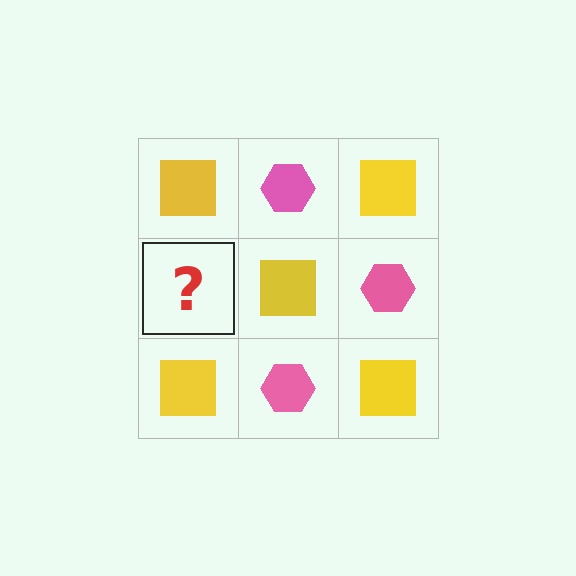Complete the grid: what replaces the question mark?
The question mark should be replaced with a pink hexagon.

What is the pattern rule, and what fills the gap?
The rule is that it alternates yellow square and pink hexagon in a checkerboard pattern. The gap should be filled with a pink hexagon.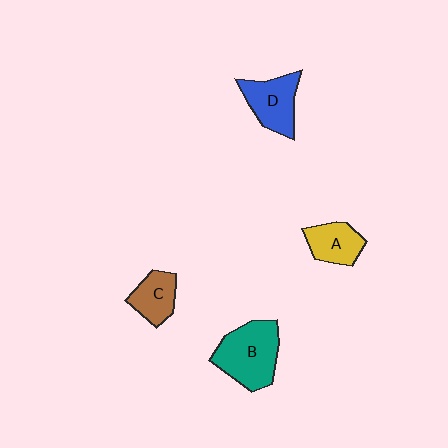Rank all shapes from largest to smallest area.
From largest to smallest: B (teal), D (blue), A (yellow), C (brown).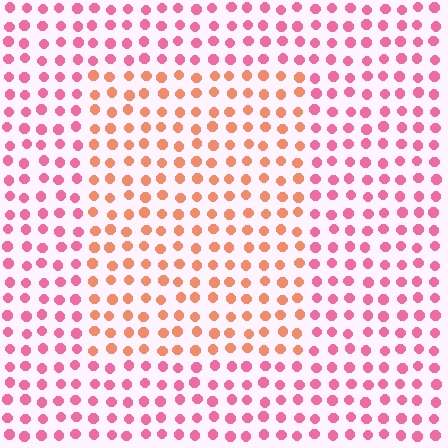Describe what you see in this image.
The image is filled with small pink elements in a uniform arrangement. A rectangle-shaped region is visible where the elements are tinted to a slightly different hue, forming a subtle color boundary.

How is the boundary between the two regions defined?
The boundary is defined purely by a slight shift in hue (about 42 degrees). Spacing, size, and orientation are identical on both sides.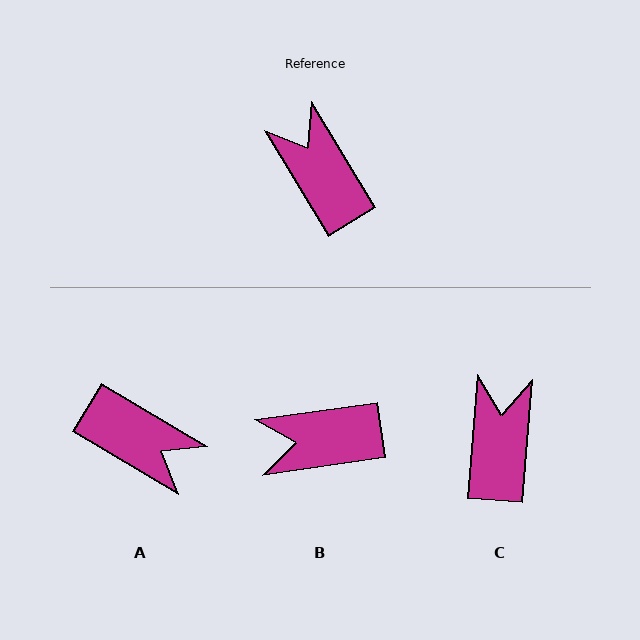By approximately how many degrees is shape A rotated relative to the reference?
Approximately 152 degrees clockwise.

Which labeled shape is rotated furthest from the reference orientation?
A, about 152 degrees away.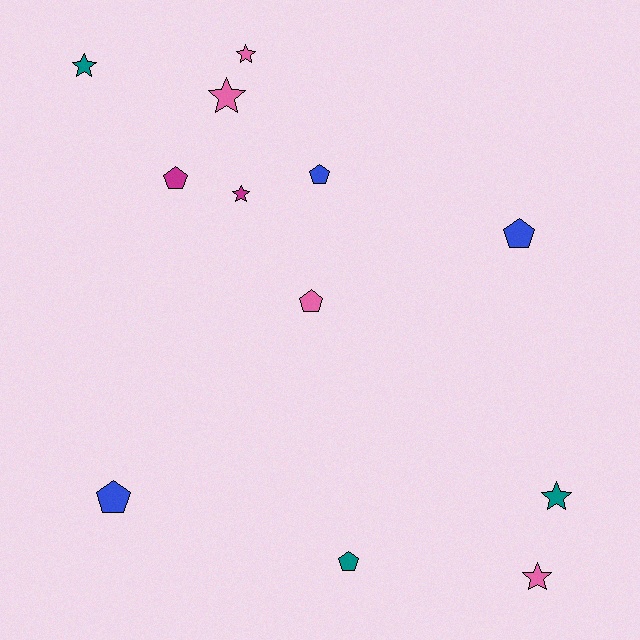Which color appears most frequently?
Pink, with 4 objects.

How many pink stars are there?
There are 3 pink stars.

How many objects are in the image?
There are 12 objects.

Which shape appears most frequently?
Pentagon, with 6 objects.